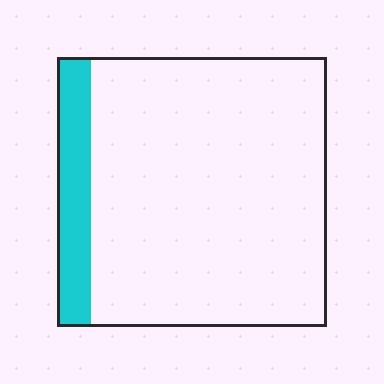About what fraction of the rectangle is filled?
About one eighth (1/8).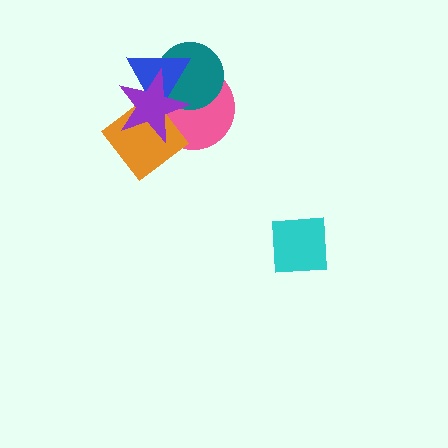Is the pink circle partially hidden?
Yes, it is partially covered by another shape.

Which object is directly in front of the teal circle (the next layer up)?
The blue triangle is directly in front of the teal circle.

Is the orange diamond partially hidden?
Yes, it is partially covered by another shape.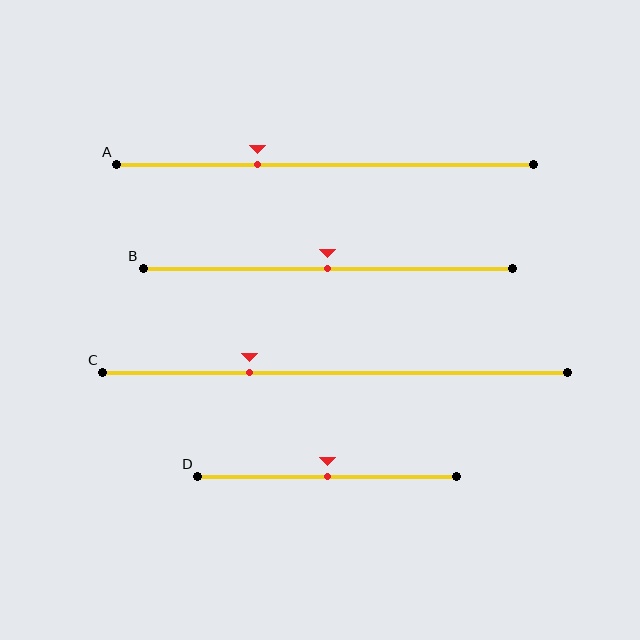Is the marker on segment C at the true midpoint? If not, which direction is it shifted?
No, the marker on segment C is shifted to the left by about 19% of the segment length.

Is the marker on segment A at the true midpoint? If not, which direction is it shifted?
No, the marker on segment A is shifted to the left by about 16% of the segment length.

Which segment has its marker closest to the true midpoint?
Segment B has its marker closest to the true midpoint.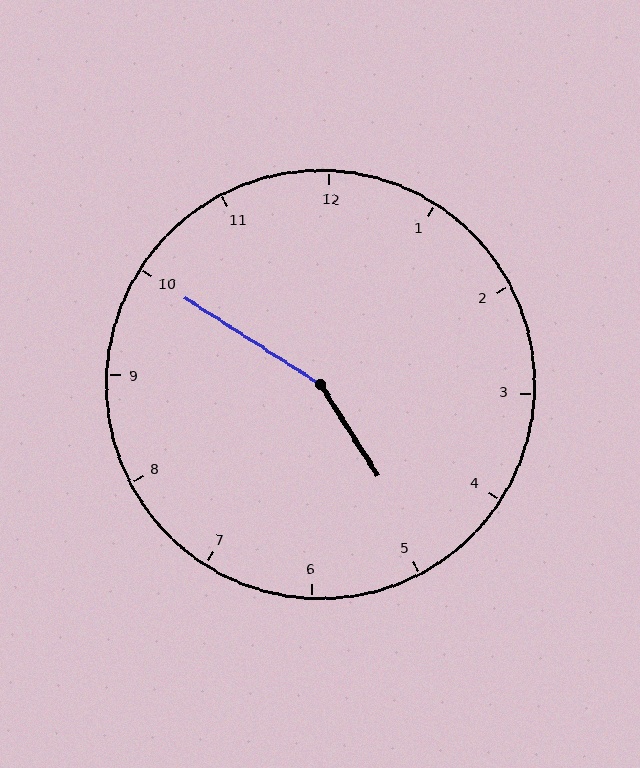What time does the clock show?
4:50.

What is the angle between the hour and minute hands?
Approximately 155 degrees.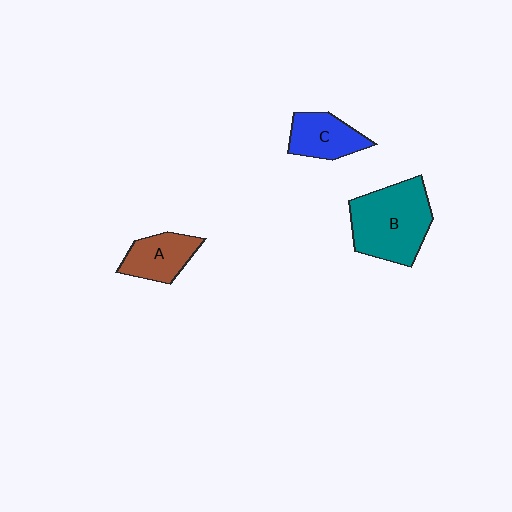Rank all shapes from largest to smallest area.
From largest to smallest: B (teal), C (blue), A (brown).